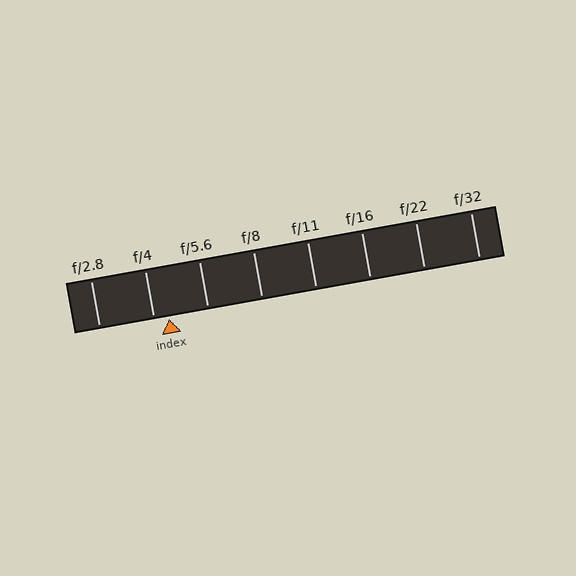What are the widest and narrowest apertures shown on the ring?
The widest aperture shown is f/2.8 and the narrowest is f/32.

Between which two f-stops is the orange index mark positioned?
The index mark is between f/4 and f/5.6.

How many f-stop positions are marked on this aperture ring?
There are 8 f-stop positions marked.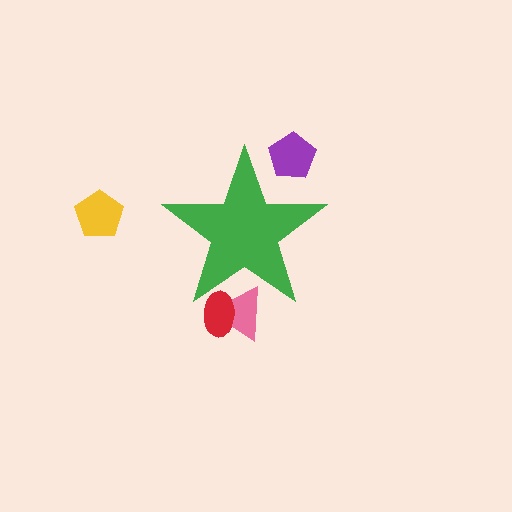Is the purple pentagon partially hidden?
Yes, the purple pentagon is partially hidden behind the green star.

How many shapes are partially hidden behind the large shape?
3 shapes are partially hidden.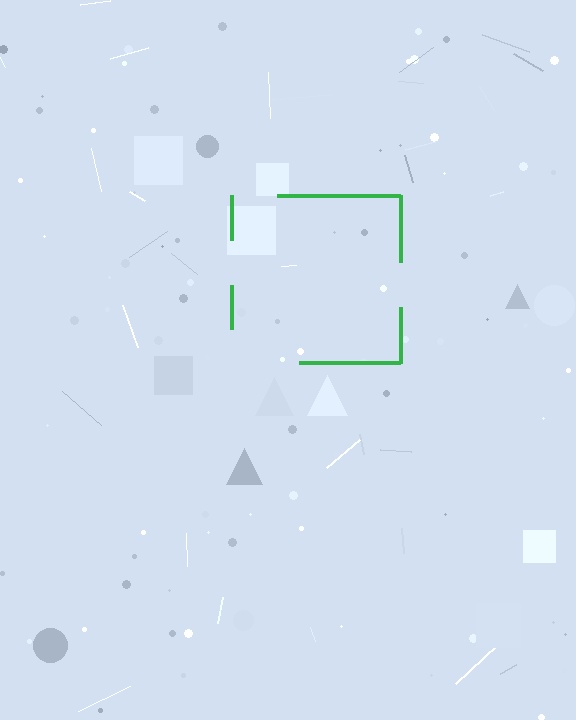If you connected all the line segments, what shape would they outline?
They would outline a square.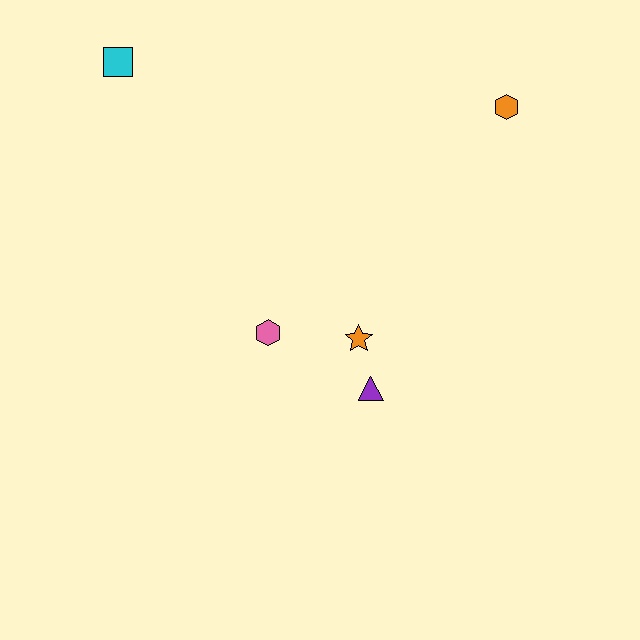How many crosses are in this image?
There are no crosses.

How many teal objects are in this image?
There are no teal objects.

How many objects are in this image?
There are 5 objects.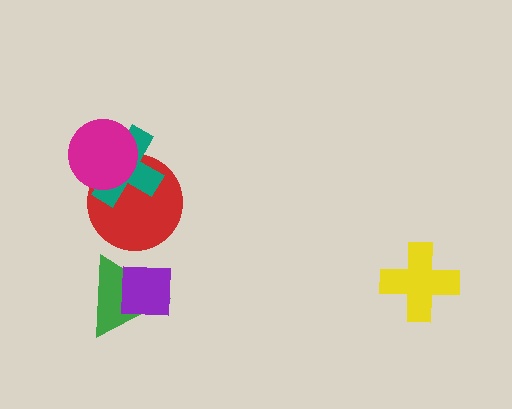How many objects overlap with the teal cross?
2 objects overlap with the teal cross.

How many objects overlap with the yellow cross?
0 objects overlap with the yellow cross.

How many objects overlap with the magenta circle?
2 objects overlap with the magenta circle.